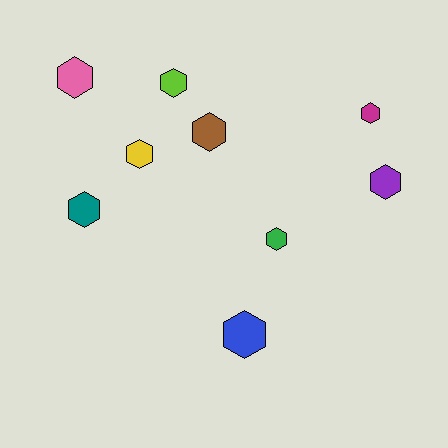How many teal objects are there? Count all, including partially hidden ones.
There is 1 teal object.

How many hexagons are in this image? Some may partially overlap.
There are 9 hexagons.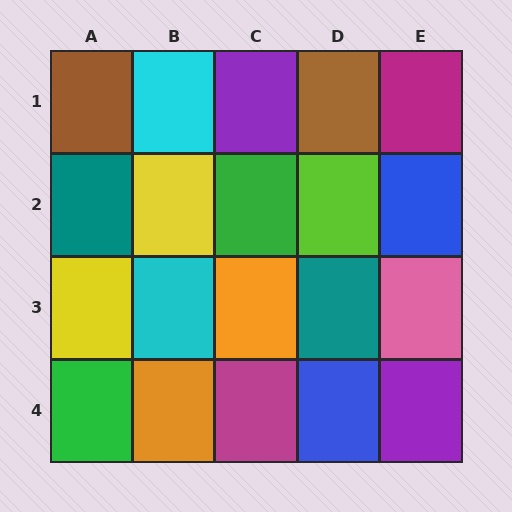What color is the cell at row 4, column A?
Green.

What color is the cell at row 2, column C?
Green.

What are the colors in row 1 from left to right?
Brown, cyan, purple, brown, magenta.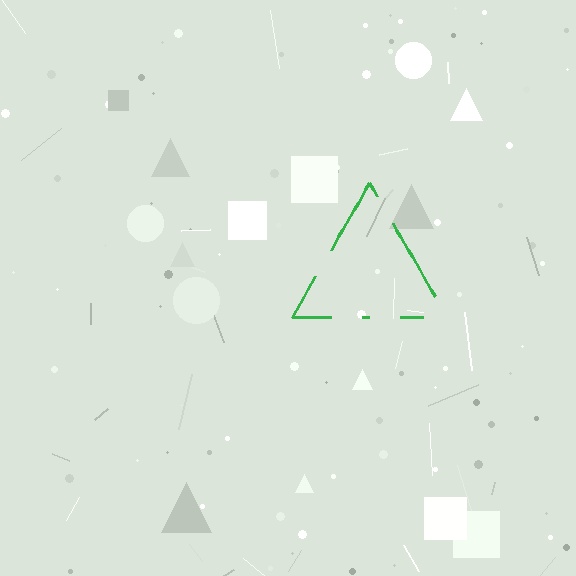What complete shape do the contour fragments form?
The contour fragments form a triangle.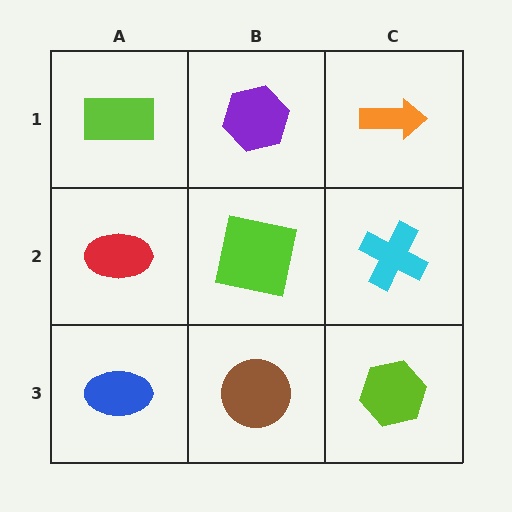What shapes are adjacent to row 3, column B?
A lime square (row 2, column B), a blue ellipse (row 3, column A), a lime hexagon (row 3, column C).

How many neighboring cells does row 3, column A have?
2.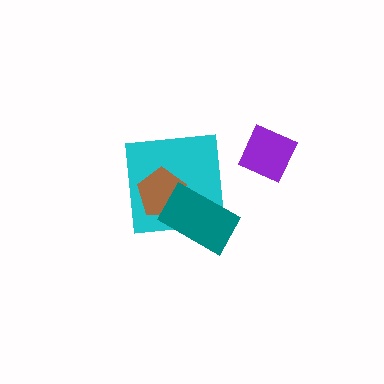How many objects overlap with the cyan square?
2 objects overlap with the cyan square.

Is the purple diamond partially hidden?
No, no other shape covers it.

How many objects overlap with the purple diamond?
0 objects overlap with the purple diamond.